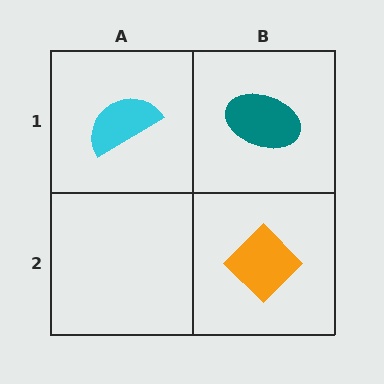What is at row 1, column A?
A cyan semicircle.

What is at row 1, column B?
A teal ellipse.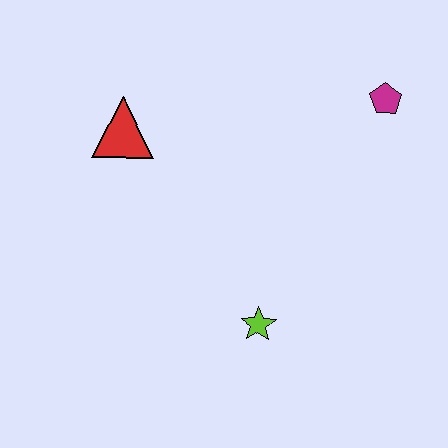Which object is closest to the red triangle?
The lime star is closest to the red triangle.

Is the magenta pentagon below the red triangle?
No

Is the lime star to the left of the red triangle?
No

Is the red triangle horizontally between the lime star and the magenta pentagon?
No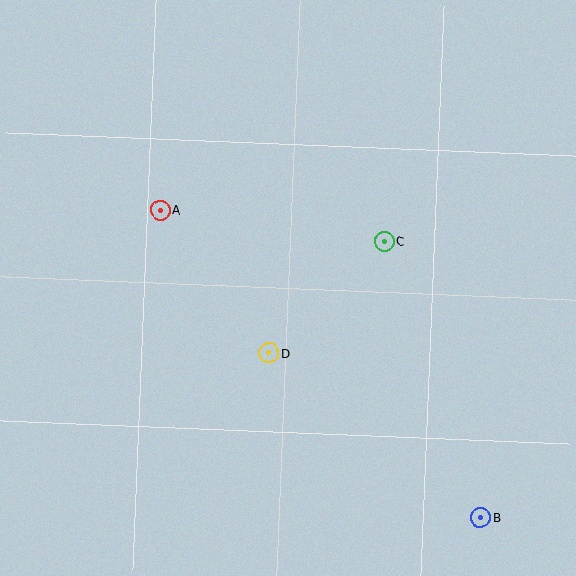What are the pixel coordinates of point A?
Point A is at (160, 210).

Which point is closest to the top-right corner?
Point C is closest to the top-right corner.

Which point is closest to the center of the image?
Point D at (269, 353) is closest to the center.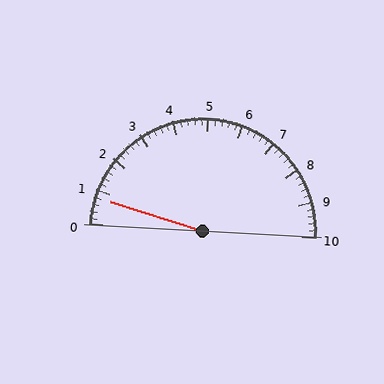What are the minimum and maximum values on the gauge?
The gauge ranges from 0 to 10.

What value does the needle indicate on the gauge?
The needle indicates approximately 0.8.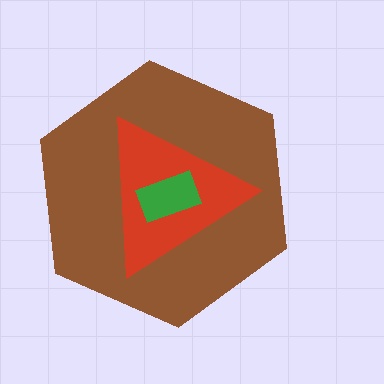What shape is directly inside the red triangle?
The green rectangle.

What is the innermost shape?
The green rectangle.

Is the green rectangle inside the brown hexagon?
Yes.